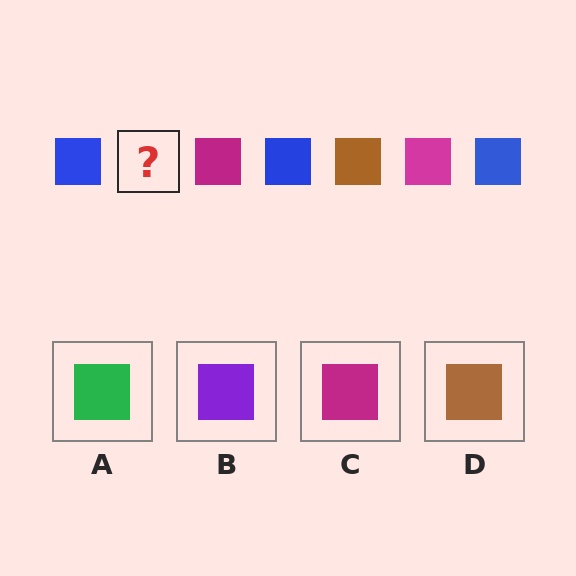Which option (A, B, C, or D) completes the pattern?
D.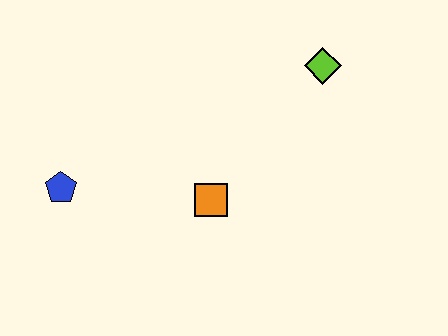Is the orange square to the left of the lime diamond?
Yes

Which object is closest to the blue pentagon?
The orange square is closest to the blue pentagon.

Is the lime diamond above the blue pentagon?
Yes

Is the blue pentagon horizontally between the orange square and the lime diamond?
No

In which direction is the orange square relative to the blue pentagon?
The orange square is to the right of the blue pentagon.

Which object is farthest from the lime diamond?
The blue pentagon is farthest from the lime diamond.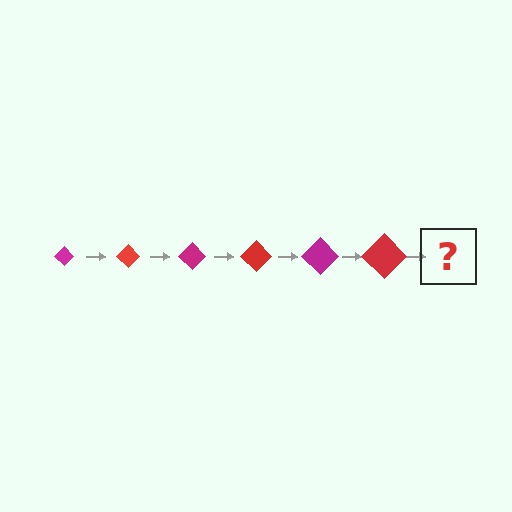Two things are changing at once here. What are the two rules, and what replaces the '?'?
The two rules are that the diamond grows larger each step and the color cycles through magenta and red. The '?' should be a magenta diamond, larger than the previous one.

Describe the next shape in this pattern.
It should be a magenta diamond, larger than the previous one.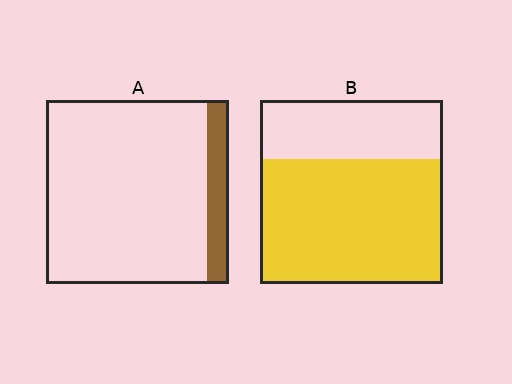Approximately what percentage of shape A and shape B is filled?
A is approximately 10% and B is approximately 70%.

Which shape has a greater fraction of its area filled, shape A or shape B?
Shape B.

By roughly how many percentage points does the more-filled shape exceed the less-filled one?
By roughly 55 percentage points (B over A).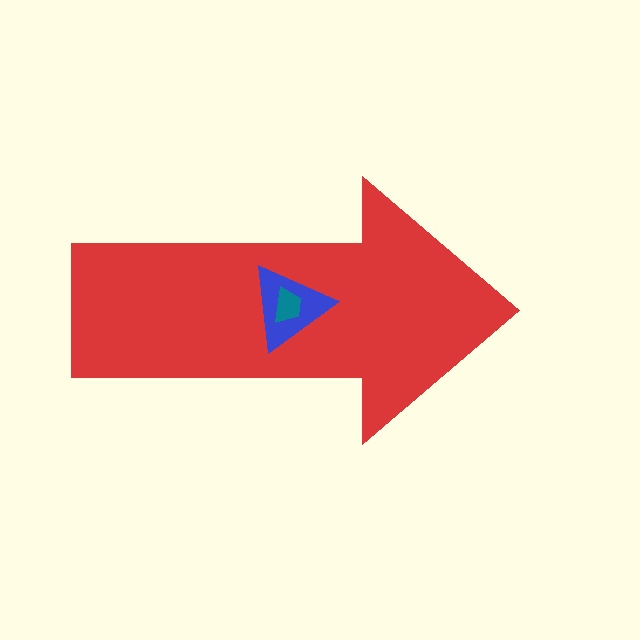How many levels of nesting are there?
3.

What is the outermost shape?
The red arrow.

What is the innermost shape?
The teal trapezoid.